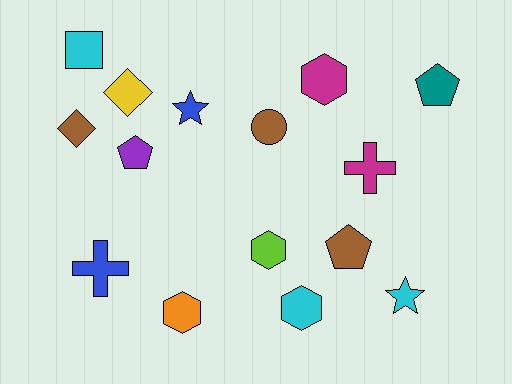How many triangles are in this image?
There are no triangles.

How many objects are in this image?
There are 15 objects.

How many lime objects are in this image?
There is 1 lime object.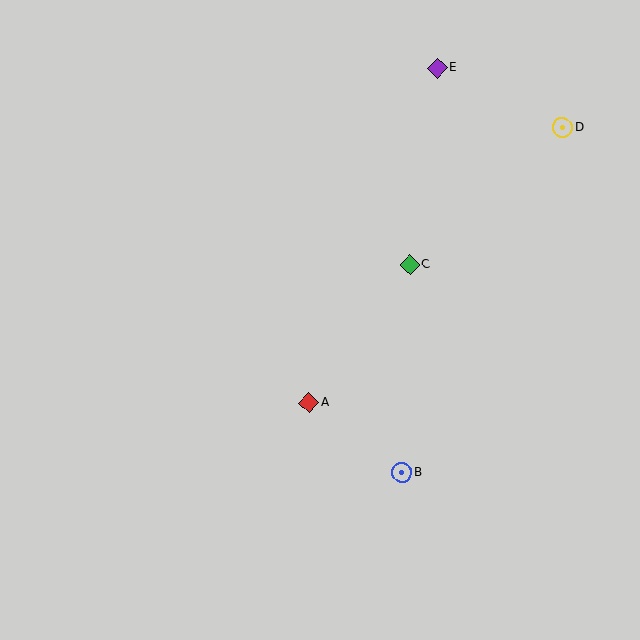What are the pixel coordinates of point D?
Point D is at (562, 127).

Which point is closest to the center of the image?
Point A at (309, 403) is closest to the center.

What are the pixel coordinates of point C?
Point C is at (410, 264).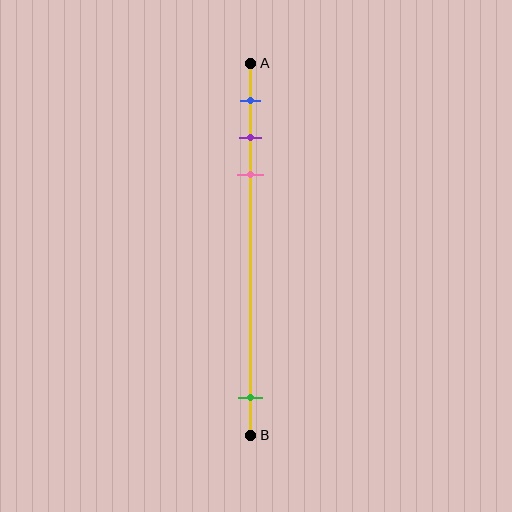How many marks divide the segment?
There are 4 marks dividing the segment.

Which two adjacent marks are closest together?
The purple and pink marks are the closest adjacent pair.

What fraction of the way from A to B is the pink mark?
The pink mark is approximately 30% (0.3) of the way from A to B.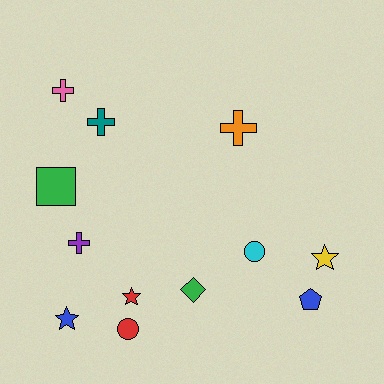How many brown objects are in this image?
There are no brown objects.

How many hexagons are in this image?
There are no hexagons.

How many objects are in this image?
There are 12 objects.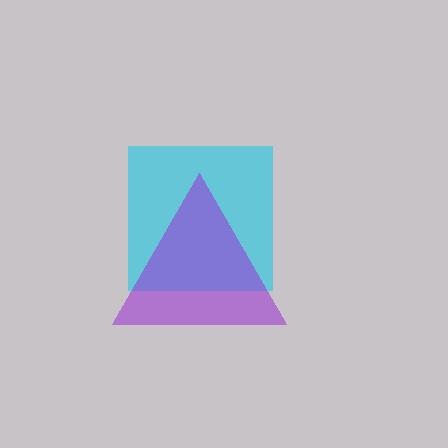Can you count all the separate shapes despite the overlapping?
Yes, there are 2 separate shapes.